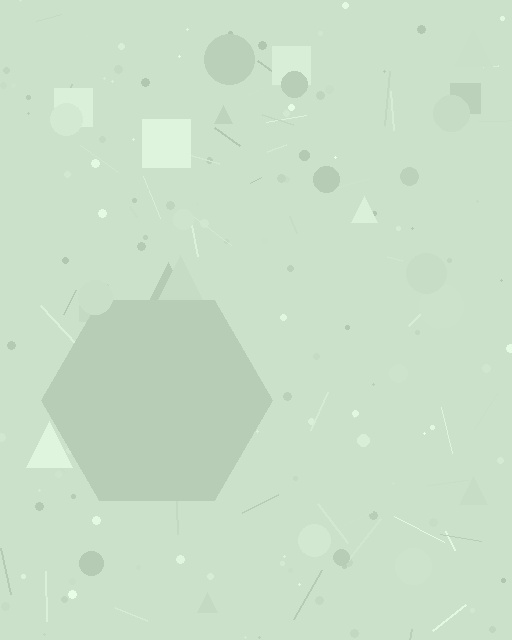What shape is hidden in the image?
A hexagon is hidden in the image.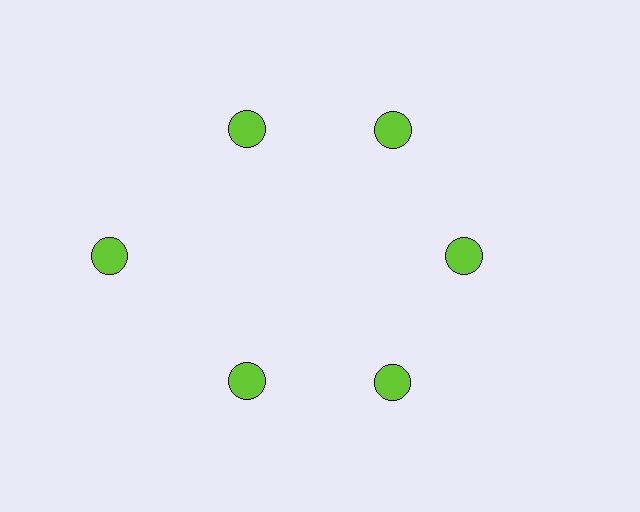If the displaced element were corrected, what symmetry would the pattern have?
It would have 6-fold rotational symmetry — the pattern would map onto itself every 60 degrees.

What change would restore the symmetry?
The symmetry would be restored by moving it inward, back onto the ring so that all 6 circles sit at equal angles and equal distance from the center.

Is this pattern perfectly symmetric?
No. The 6 lime circles are arranged in a ring, but one element near the 9 o'clock position is pushed outward from the center, breaking the 6-fold rotational symmetry.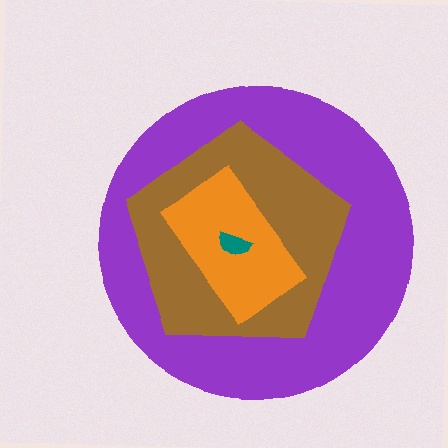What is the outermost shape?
The purple circle.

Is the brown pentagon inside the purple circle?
Yes.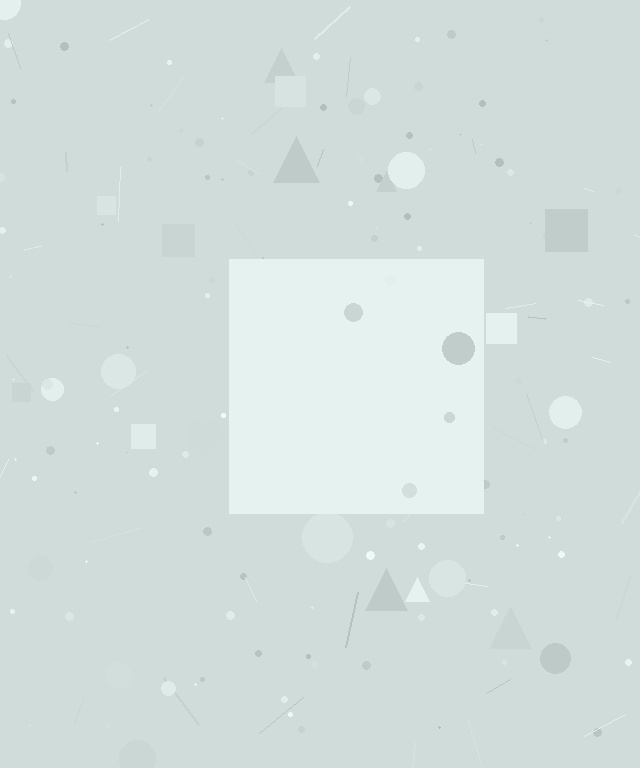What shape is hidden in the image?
A square is hidden in the image.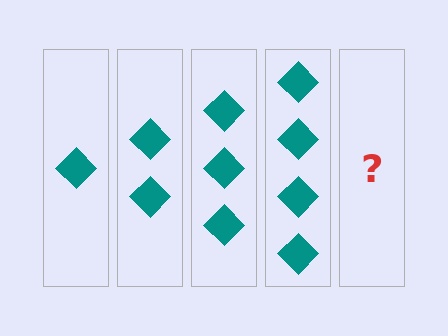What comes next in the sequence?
The next element should be 5 diamonds.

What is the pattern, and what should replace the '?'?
The pattern is that each step adds one more diamond. The '?' should be 5 diamonds.